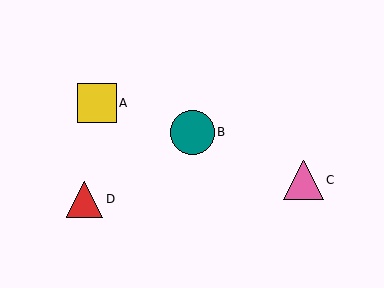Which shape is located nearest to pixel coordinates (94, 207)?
The red triangle (labeled D) at (85, 199) is nearest to that location.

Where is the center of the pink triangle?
The center of the pink triangle is at (304, 180).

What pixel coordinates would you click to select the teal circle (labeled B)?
Click at (192, 132) to select the teal circle B.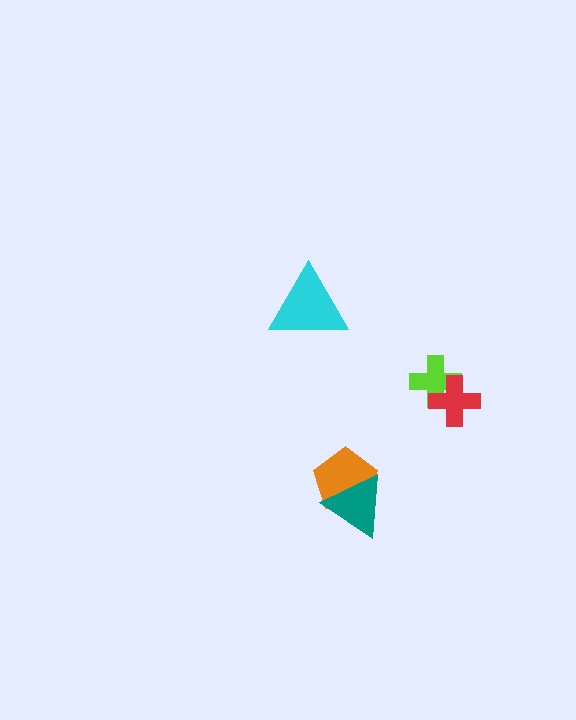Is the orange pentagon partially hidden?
Yes, it is partially covered by another shape.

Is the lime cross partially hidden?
Yes, it is partially covered by another shape.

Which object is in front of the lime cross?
The red cross is in front of the lime cross.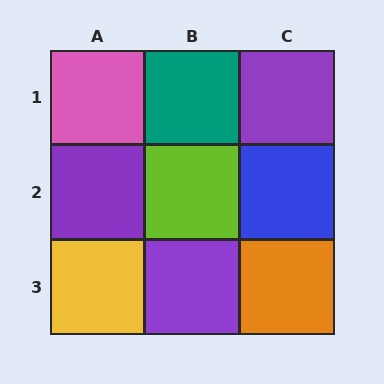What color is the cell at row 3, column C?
Orange.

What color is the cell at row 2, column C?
Blue.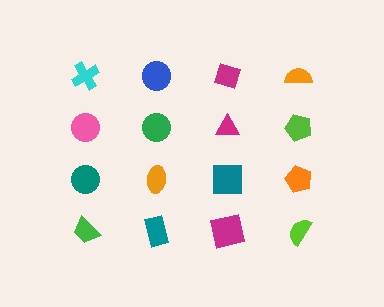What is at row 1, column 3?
A magenta diamond.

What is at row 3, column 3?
A teal square.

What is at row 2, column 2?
A green circle.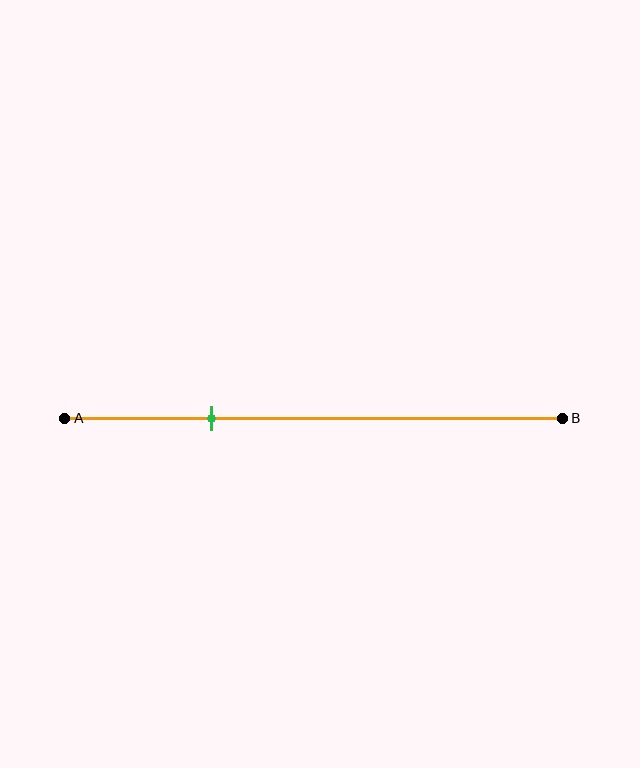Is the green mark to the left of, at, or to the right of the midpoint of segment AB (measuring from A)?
The green mark is to the left of the midpoint of segment AB.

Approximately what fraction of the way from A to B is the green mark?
The green mark is approximately 30% of the way from A to B.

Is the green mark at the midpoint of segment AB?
No, the mark is at about 30% from A, not at the 50% midpoint.